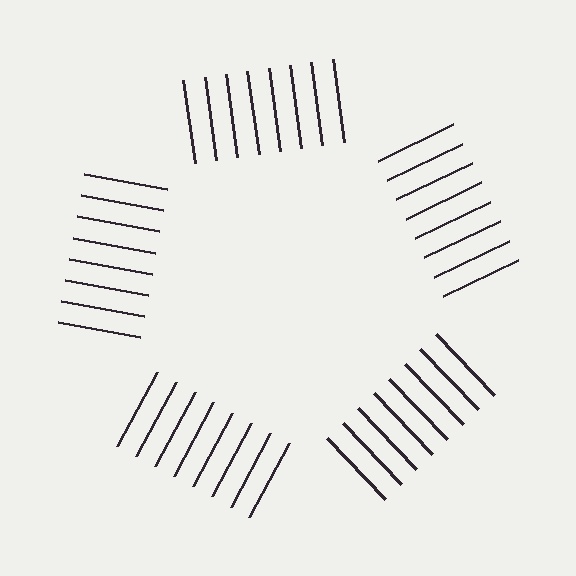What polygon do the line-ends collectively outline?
An illusory pentagon — the line segments terminate on its edges but no continuous stroke is drawn.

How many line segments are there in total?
40 — 8 along each of the 5 edges.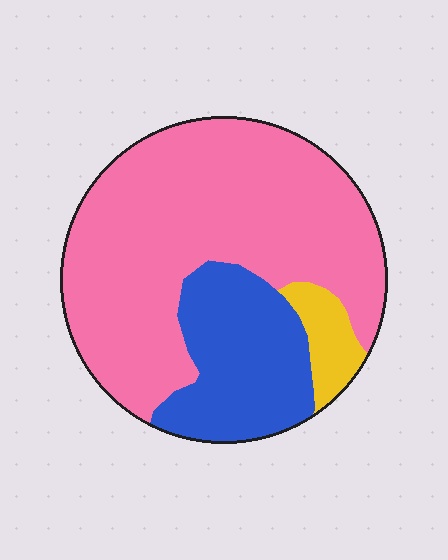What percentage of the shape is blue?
Blue takes up about one quarter (1/4) of the shape.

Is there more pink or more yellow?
Pink.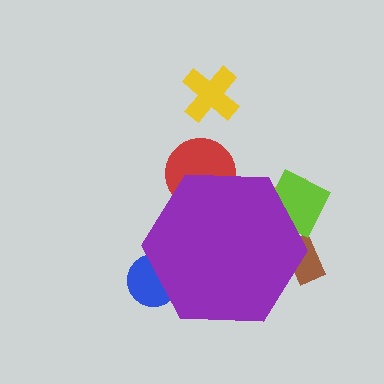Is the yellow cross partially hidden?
No, the yellow cross is fully visible.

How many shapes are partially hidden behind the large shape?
5 shapes are partially hidden.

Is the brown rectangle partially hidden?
Yes, the brown rectangle is partially hidden behind the purple hexagon.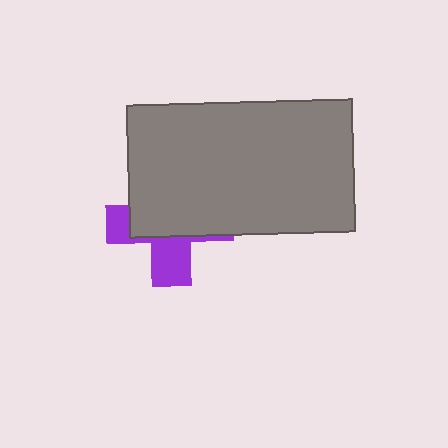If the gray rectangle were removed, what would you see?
You would see the complete purple cross.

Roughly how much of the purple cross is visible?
A small part of it is visible (roughly 39%).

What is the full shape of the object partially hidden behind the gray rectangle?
The partially hidden object is a purple cross.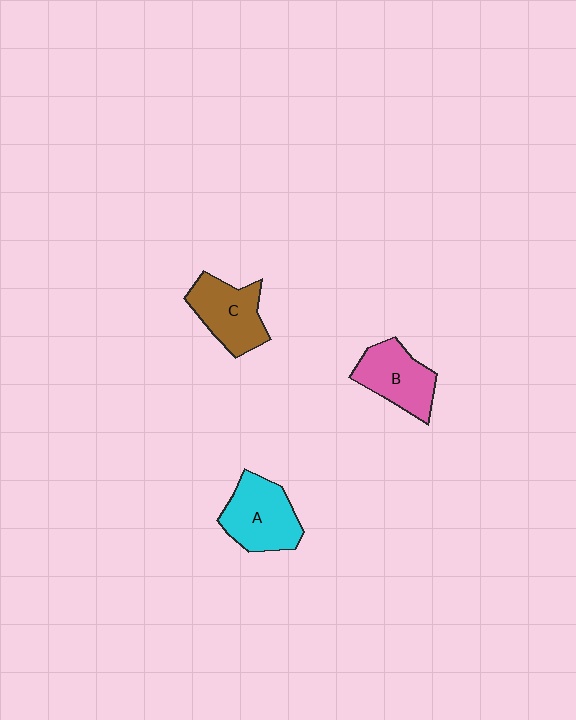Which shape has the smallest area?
Shape B (pink).